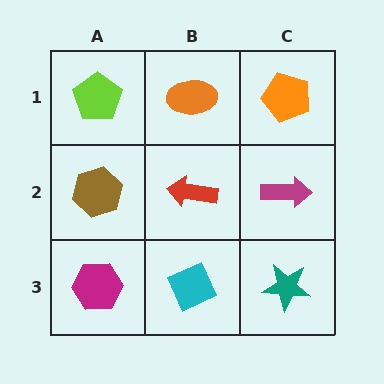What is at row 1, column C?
An orange pentagon.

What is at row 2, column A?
A brown hexagon.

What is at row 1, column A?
A lime pentagon.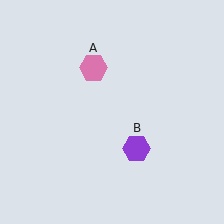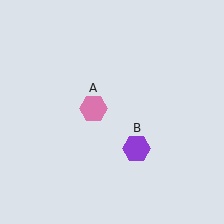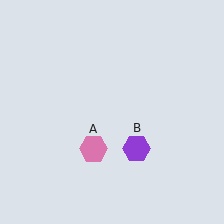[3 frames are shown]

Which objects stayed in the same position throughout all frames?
Purple hexagon (object B) remained stationary.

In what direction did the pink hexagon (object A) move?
The pink hexagon (object A) moved down.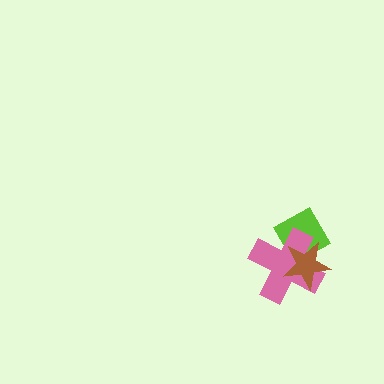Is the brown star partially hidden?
No, no other shape covers it.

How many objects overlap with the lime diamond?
2 objects overlap with the lime diamond.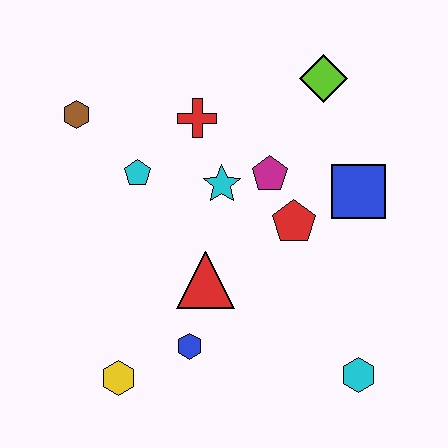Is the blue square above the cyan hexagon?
Yes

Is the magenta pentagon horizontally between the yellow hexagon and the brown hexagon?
No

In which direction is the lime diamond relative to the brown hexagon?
The lime diamond is to the right of the brown hexagon.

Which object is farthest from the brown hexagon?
The cyan hexagon is farthest from the brown hexagon.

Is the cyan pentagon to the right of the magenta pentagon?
No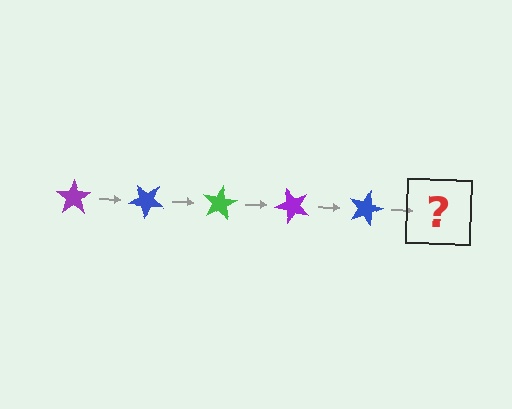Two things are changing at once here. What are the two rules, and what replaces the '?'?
The two rules are that it rotates 40 degrees each step and the color cycles through purple, blue, and green. The '?' should be a green star, rotated 200 degrees from the start.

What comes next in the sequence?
The next element should be a green star, rotated 200 degrees from the start.